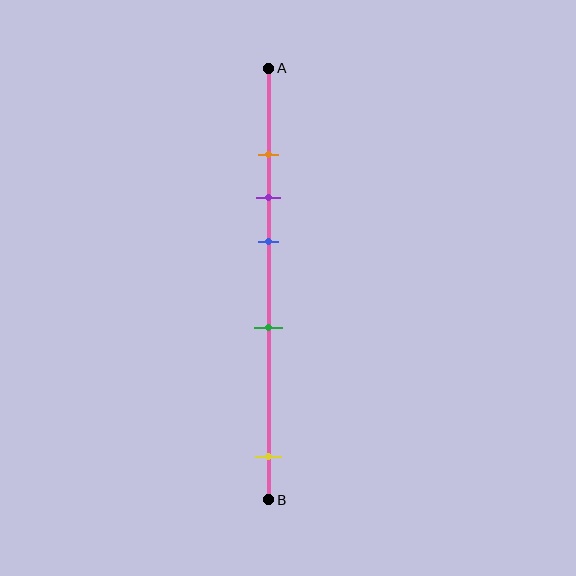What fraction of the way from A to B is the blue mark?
The blue mark is approximately 40% (0.4) of the way from A to B.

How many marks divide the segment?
There are 5 marks dividing the segment.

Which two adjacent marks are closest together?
The orange and purple marks are the closest adjacent pair.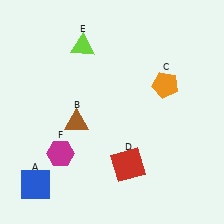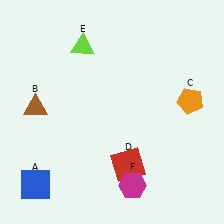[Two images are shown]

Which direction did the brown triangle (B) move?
The brown triangle (B) moved left.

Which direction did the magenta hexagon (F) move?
The magenta hexagon (F) moved right.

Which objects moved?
The objects that moved are: the brown triangle (B), the orange pentagon (C), the magenta hexagon (F).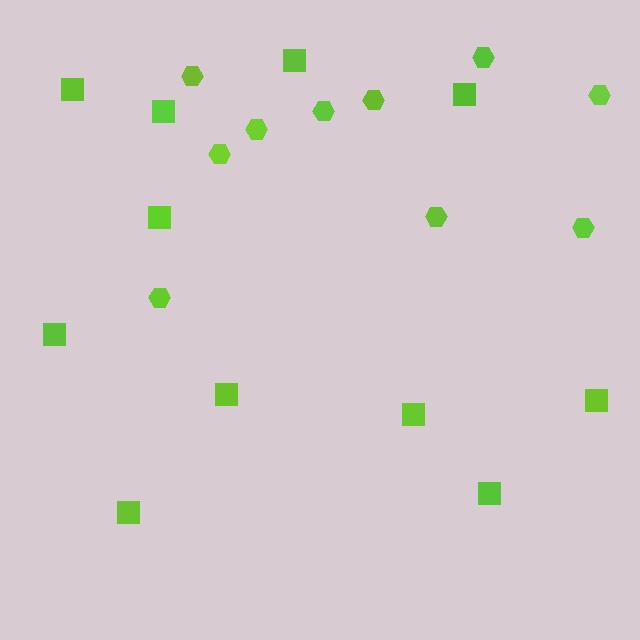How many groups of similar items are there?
There are 2 groups: one group of squares (11) and one group of hexagons (10).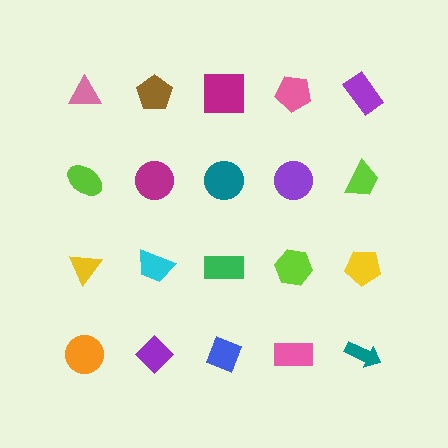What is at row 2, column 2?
A magenta circle.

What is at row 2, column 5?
A lime trapezoid.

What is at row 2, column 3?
A teal circle.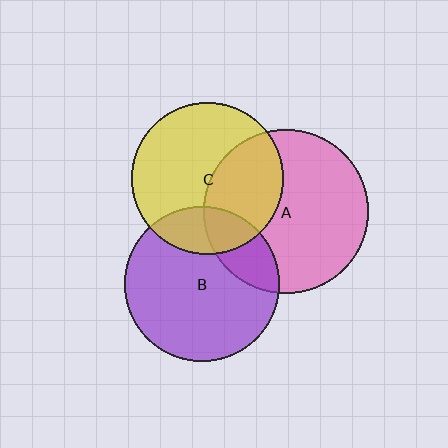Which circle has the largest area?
Circle A (pink).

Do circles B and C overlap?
Yes.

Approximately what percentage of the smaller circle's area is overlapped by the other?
Approximately 20%.